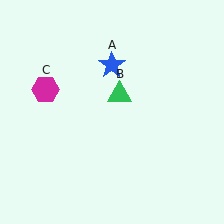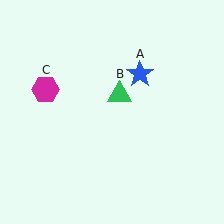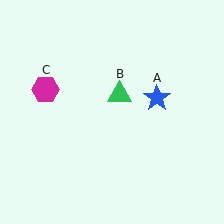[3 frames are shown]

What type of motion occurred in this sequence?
The blue star (object A) rotated clockwise around the center of the scene.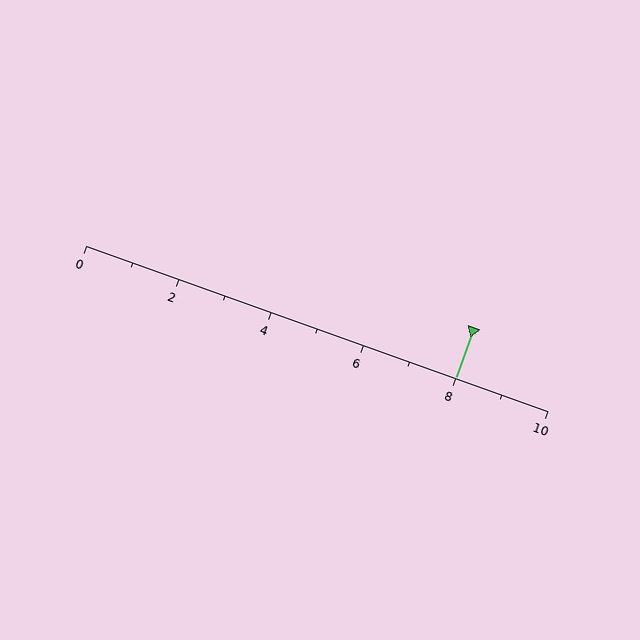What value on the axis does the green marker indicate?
The marker indicates approximately 8.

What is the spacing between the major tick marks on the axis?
The major ticks are spaced 2 apart.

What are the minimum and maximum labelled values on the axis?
The axis runs from 0 to 10.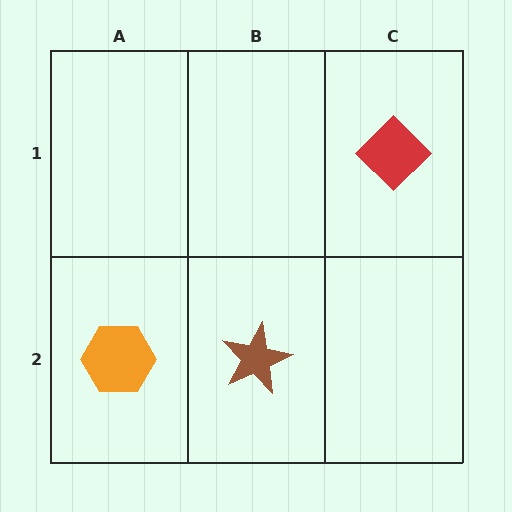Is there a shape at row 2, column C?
No, that cell is empty.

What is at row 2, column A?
An orange hexagon.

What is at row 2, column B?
A brown star.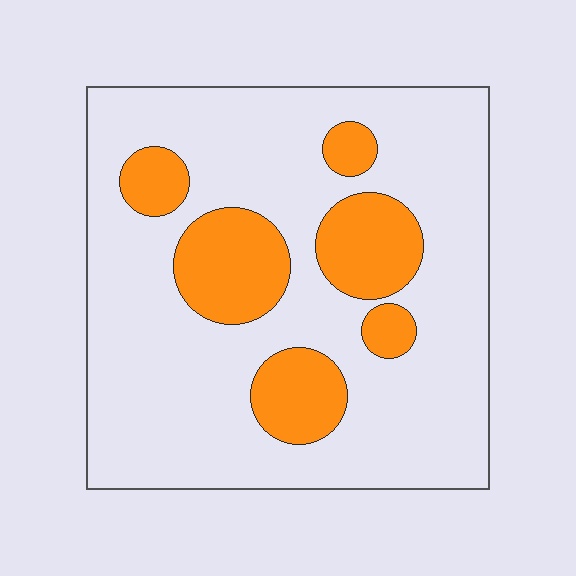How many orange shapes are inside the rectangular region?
6.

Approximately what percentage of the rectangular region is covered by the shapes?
Approximately 20%.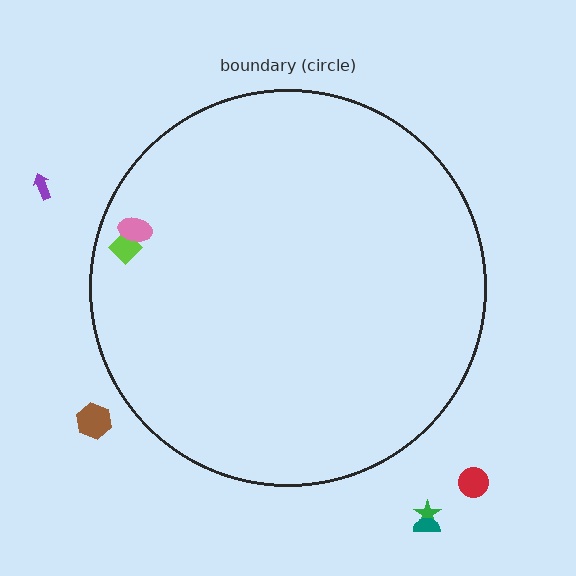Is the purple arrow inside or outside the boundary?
Outside.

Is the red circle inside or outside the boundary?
Outside.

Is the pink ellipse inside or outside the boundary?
Inside.